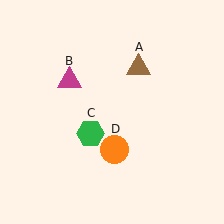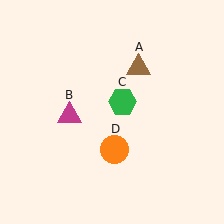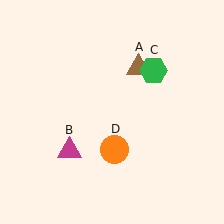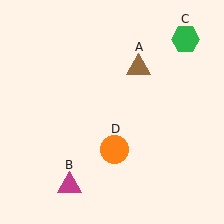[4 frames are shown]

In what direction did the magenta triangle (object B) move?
The magenta triangle (object B) moved down.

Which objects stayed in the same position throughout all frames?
Brown triangle (object A) and orange circle (object D) remained stationary.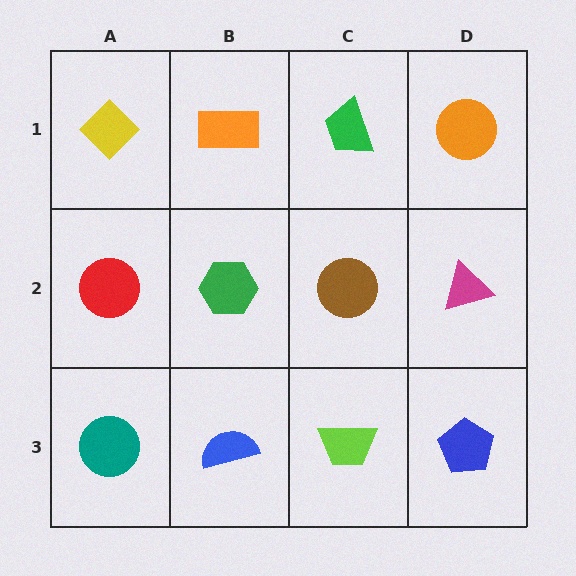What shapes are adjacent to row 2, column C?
A green trapezoid (row 1, column C), a lime trapezoid (row 3, column C), a green hexagon (row 2, column B), a magenta triangle (row 2, column D).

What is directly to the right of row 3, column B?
A lime trapezoid.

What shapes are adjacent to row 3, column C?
A brown circle (row 2, column C), a blue semicircle (row 3, column B), a blue pentagon (row 3, column D).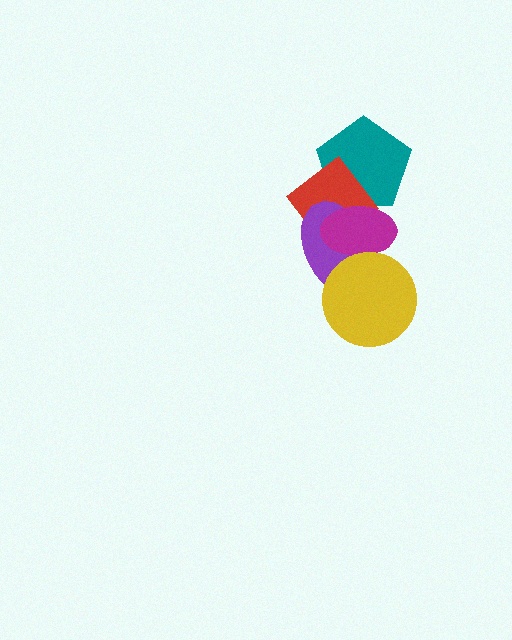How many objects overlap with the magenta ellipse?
4 objects overlap with the magenta ellipse.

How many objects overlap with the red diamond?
3 objects overlap with the red diamond.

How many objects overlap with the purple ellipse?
4 objects overlap with the purple ellipse.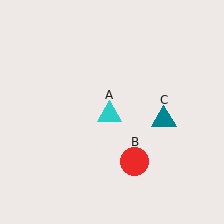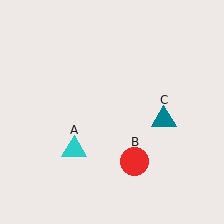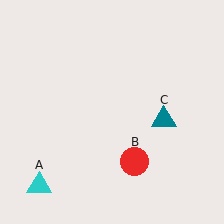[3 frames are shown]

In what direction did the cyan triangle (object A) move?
The cyan triangle (object A) moved down and to the left.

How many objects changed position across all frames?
1 object changed position: cyan triangle (object A).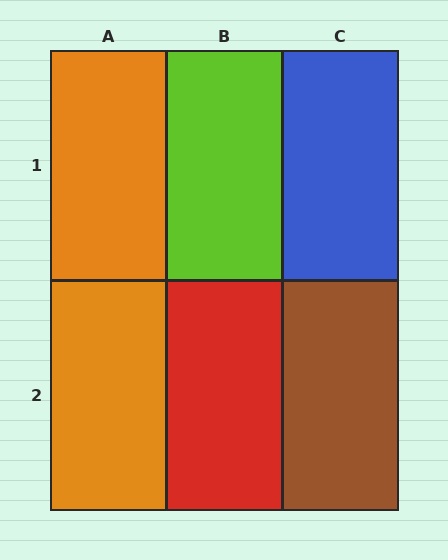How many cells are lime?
1 cell is lime.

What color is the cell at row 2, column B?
Red.